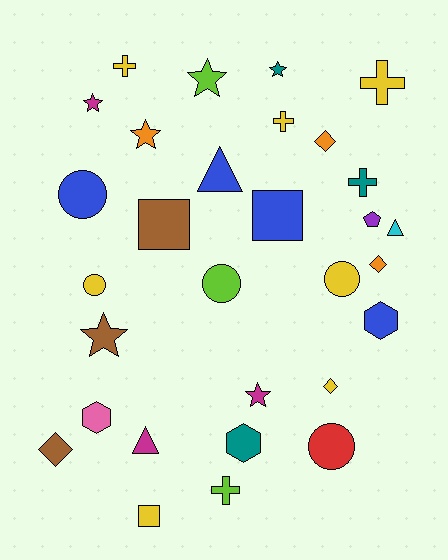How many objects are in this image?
There are 30 objects.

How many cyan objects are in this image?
There is 1 cyan object.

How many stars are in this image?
There are 6 stars.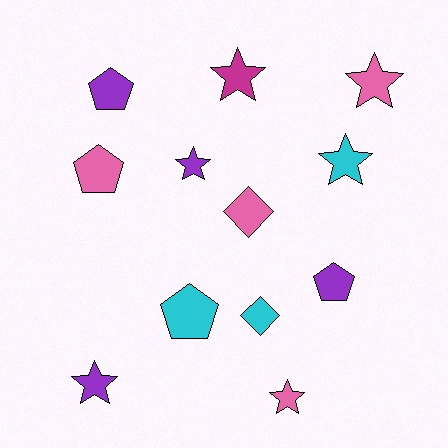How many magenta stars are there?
There is 1 magenta star.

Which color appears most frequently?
Pink, with 4 objects.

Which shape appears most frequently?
Star, with 6 objects.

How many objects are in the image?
There are 12 objects.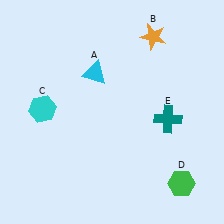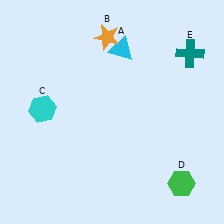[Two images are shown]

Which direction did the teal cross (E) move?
The teal cross (E) moved up.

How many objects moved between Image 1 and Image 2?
3 objects moved between the two images.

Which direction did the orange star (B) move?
The orange star (B) moved left.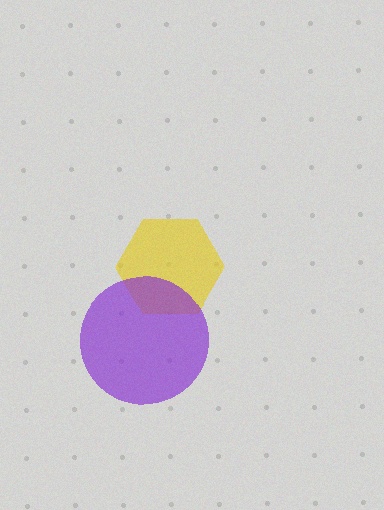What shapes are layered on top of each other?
The layered shapes are: a yellow hexagon, a purple circle.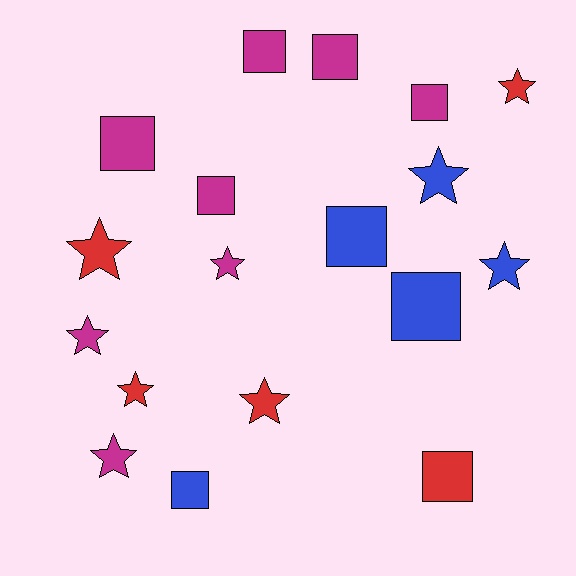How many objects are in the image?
There are 18 objects.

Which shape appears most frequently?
Square, with 9 objects.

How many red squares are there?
There is 1 red square.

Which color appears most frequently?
Magenta, with 8 objects.